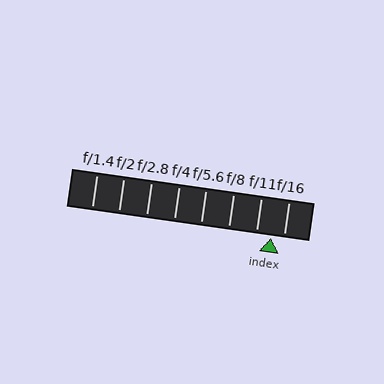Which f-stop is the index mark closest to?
The index mark is closest to f/16.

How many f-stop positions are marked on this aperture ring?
There are 8 f-stop positions marked.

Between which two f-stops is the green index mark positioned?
The index mark is between f/11 and f/16.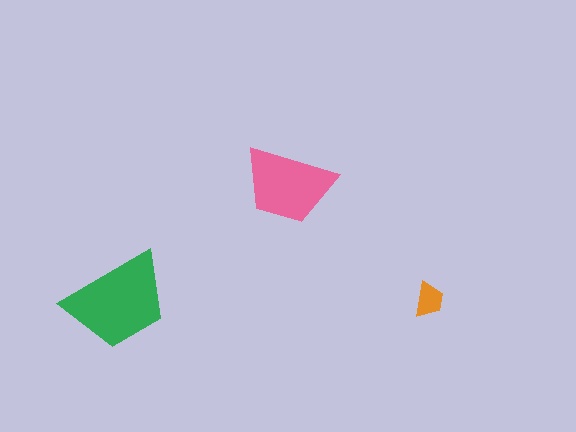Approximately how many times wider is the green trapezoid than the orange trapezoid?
About 3 times wider.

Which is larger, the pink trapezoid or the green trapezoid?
The green one.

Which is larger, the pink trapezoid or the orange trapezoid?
The pink one.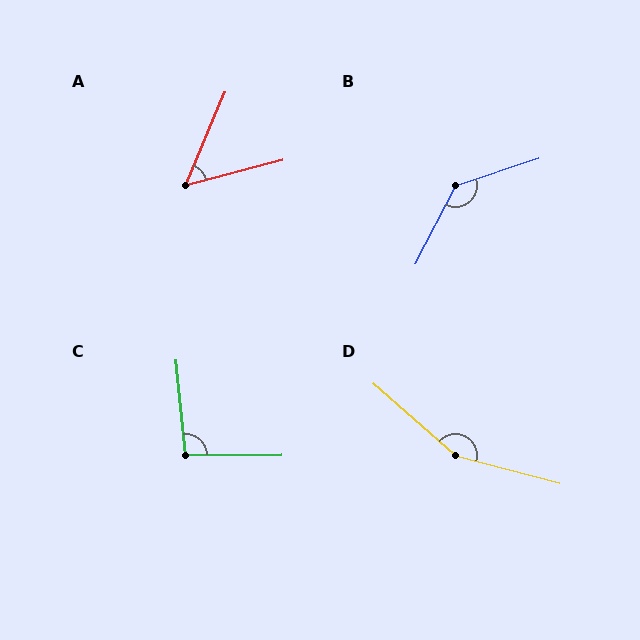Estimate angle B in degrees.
Approximately 135 degrees.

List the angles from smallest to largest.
A (52°), C (96°), B (135°), D (154°).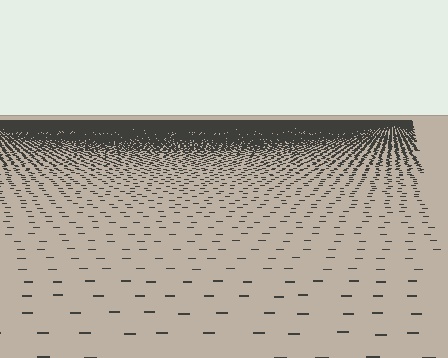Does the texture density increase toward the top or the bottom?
Density increases toward the top.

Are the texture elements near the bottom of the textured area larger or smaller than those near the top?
Larger. Near the bottom, elements are closer to the viewer and appear at a bigger on-screen size.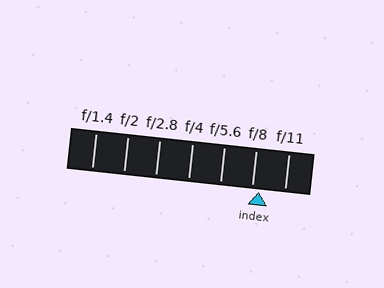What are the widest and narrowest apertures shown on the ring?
The widest aperture shown is f/1.4 and the narrowest is f/11.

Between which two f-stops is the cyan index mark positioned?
The index mark is between f/8 and f/11.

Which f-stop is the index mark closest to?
The index mark is closest to f/8.